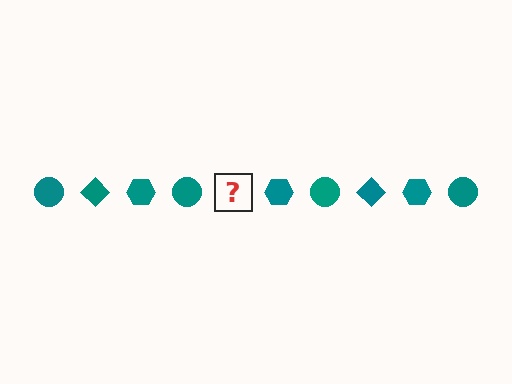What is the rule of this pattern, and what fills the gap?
The rule is that the pattern cycles through circle, diamond, hexagon shapes in teal. The gap should be filled with a teal diamond.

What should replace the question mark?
The question mark should be replaced with a teal diamond.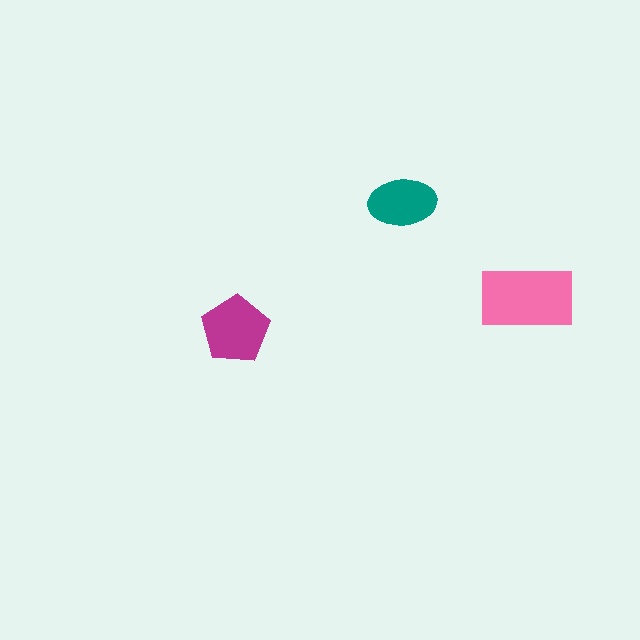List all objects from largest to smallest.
The pink rectangle, the magenta pentagon, the teal ellipse.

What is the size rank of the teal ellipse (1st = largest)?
3rd.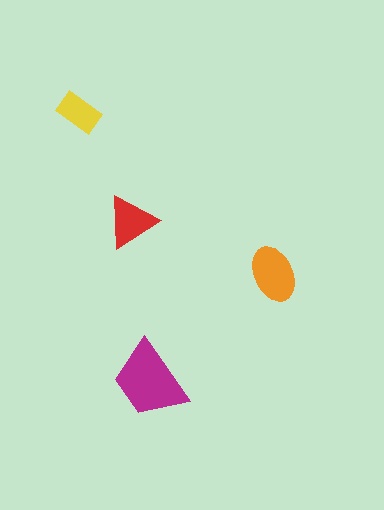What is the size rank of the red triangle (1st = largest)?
3rd.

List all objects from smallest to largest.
The yellow rectangle, the red triangle, the orange ellipse, the magenta trapezoid.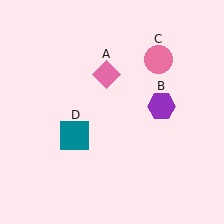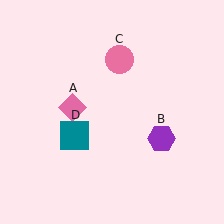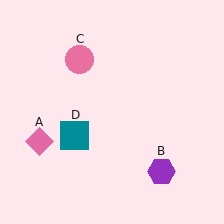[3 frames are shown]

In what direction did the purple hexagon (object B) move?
The purple hexagon (object B) moved down.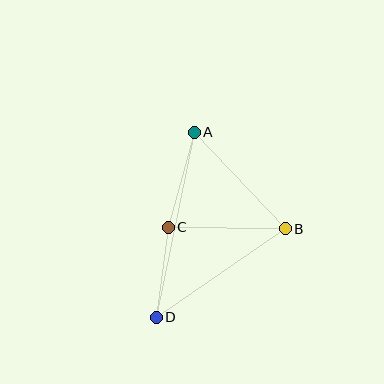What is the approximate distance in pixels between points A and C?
The distance between A and C is approximately 98 pixels.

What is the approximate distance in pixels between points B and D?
The distance between B and D is approximately 157 pixels.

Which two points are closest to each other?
Points C and D are closest to each other.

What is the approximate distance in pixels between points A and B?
The distance between A and B is approximately 133 pixels.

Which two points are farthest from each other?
Points A and D are farthest from each other.